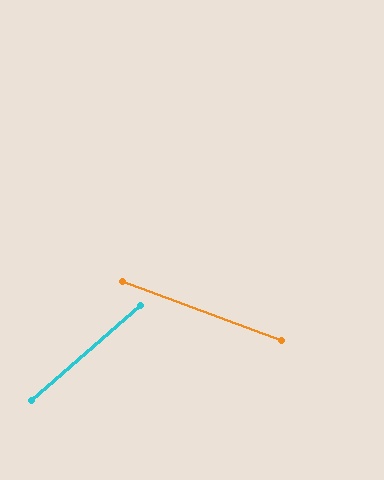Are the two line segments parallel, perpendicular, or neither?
Neither parallel nor perpendicular — they differ by about 62°.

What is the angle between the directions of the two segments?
Approximately 62 degrees.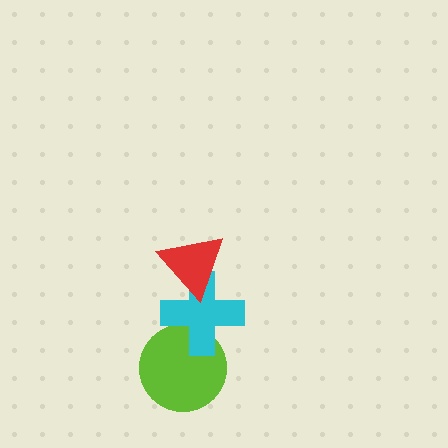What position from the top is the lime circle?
The lime circle is 3rd from the top.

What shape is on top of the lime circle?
The cyan cross is on top of the lime circle.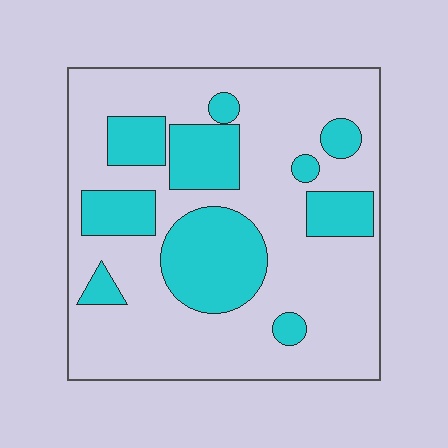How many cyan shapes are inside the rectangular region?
10.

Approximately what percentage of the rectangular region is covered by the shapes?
Approximately 30%.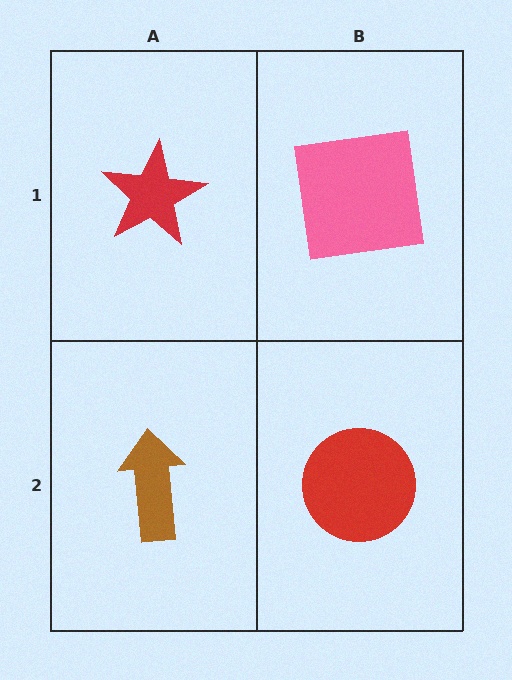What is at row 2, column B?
A red circle.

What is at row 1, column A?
A red star.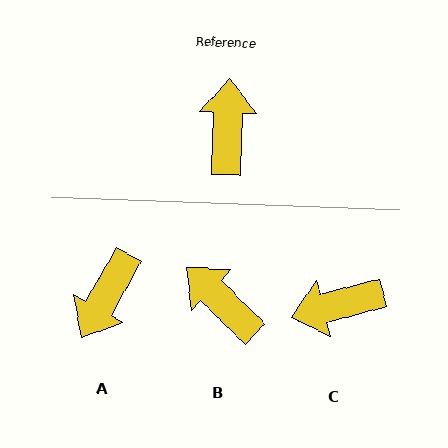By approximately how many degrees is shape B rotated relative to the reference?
Approximately 48 degrees counter-clockwise.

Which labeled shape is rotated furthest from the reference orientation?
A, about 153 degrees away.